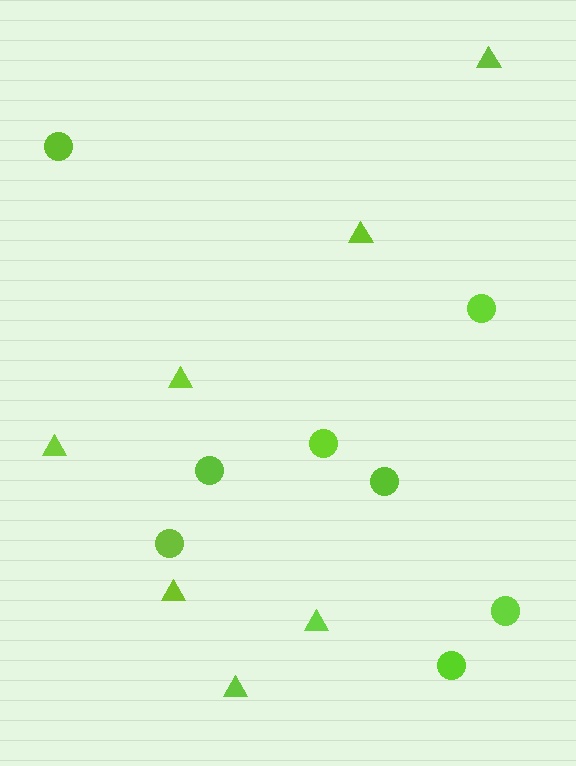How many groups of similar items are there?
There are 2 groups: one group of circles (8) and one group of triangles (7).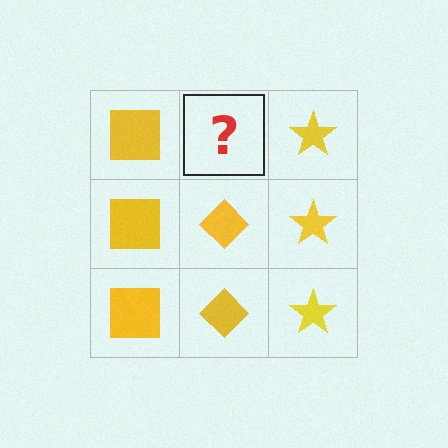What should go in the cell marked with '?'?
The missing cell should contain a yellow diamond.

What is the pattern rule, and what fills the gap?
The rule is that each column has a consistent shape. The gap should be filled with a yellow diamond.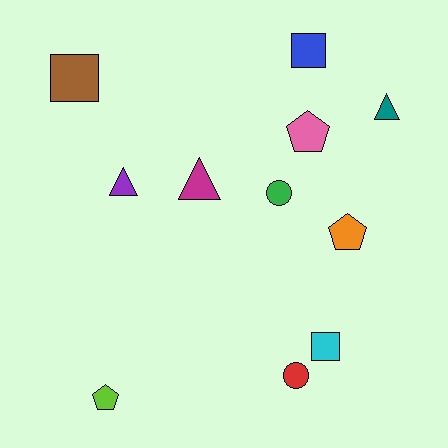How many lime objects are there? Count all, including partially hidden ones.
There is 1 lime object.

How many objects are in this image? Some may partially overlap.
There are 11 objects.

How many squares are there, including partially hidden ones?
There are 3 squares.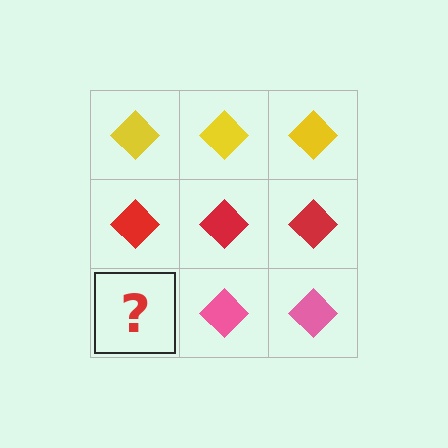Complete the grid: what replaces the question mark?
The question mark should be replaced with a pink diamond.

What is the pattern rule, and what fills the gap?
The rule is that each row has a consistent color. The gap should be filled with a pink diamond.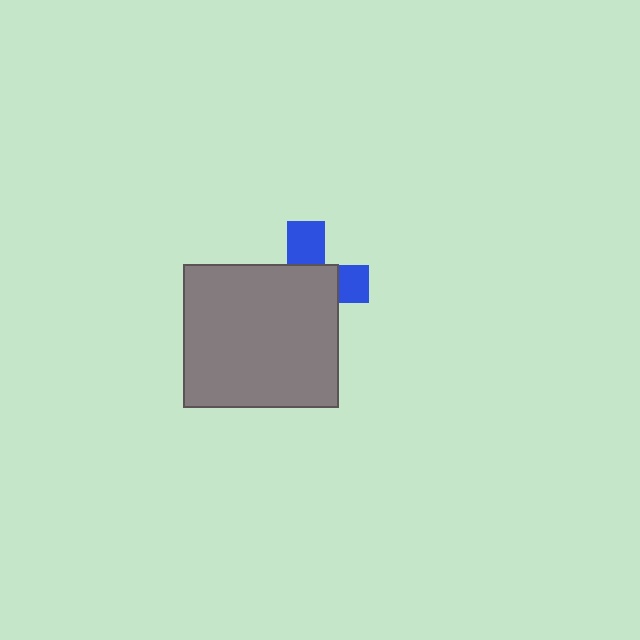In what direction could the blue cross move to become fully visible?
The blue cross could move toward the upper-right. That would shift it out from behind the gray rectangle entirely.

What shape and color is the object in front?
The object in front is a gray rectangle.